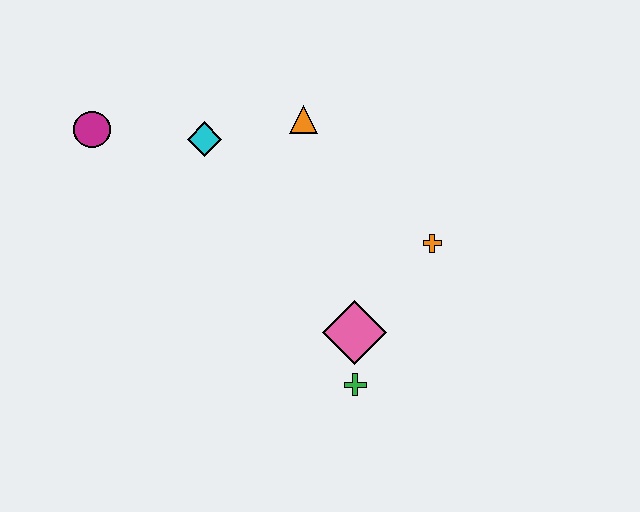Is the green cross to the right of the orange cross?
No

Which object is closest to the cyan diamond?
The orange triangle is closest to the cyan diamond.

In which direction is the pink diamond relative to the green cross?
The pink diamond is above the green cross.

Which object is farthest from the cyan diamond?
The green cross is farthest from the cyan diamond.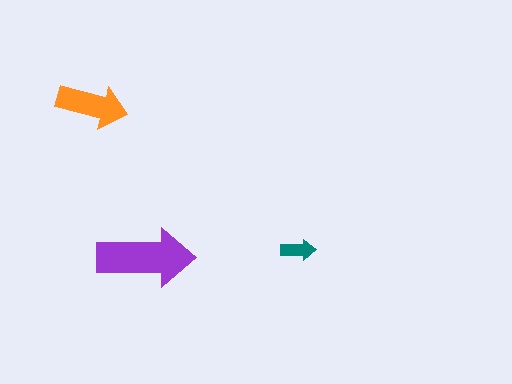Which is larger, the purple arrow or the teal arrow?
The purple one.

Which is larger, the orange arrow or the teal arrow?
The orange one.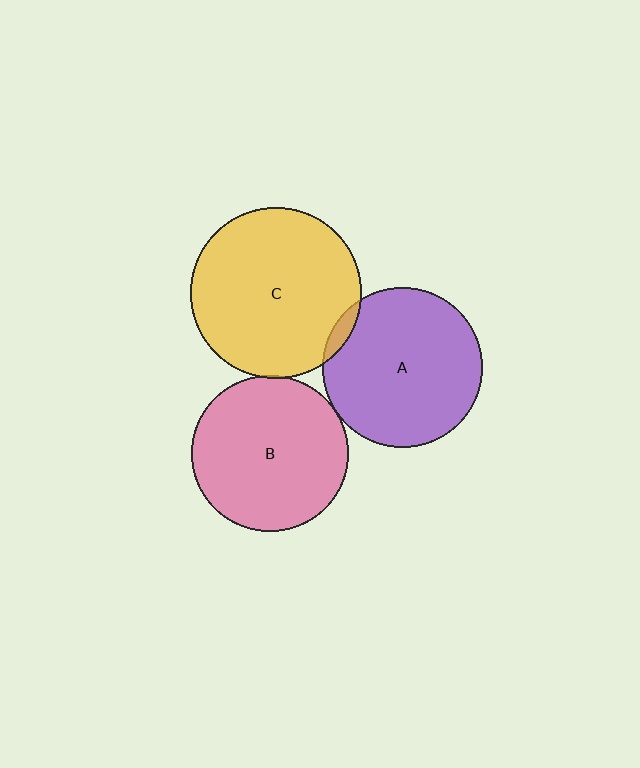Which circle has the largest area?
Circle C (yellow).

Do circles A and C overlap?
Yes.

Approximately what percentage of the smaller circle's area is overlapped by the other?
Approximately 5%.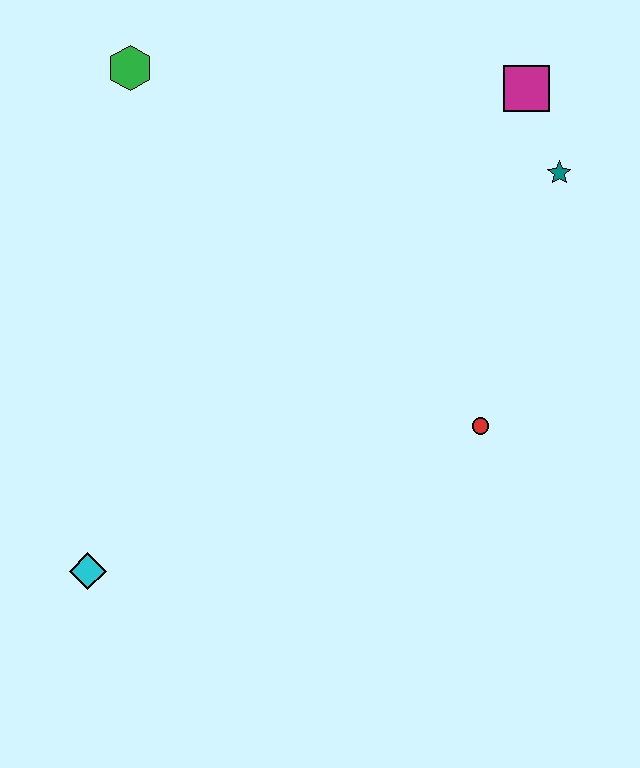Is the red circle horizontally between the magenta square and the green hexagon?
Yes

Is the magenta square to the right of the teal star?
No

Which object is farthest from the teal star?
The cyan diamond is farthest from the teal star.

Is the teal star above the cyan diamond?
Yes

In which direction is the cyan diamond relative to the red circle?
The cyan diamond is to the left of the red circle.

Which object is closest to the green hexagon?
The magenta square is closest to the green hexagon.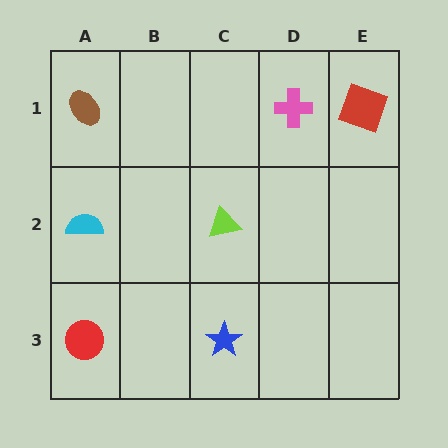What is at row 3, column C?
A blue star.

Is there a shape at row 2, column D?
No, that cell is empty.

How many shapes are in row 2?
2 shapes.